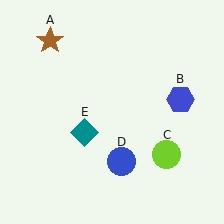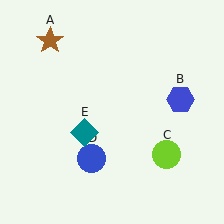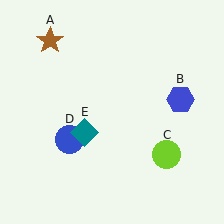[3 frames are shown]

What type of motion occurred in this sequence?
The blue circle (object D) rotated clockwise around the center of the scene.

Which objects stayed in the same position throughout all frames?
Brown star (object A) and blue hexagon (object B) and lime circle (object C) and teal diamond (object E) remained stationary.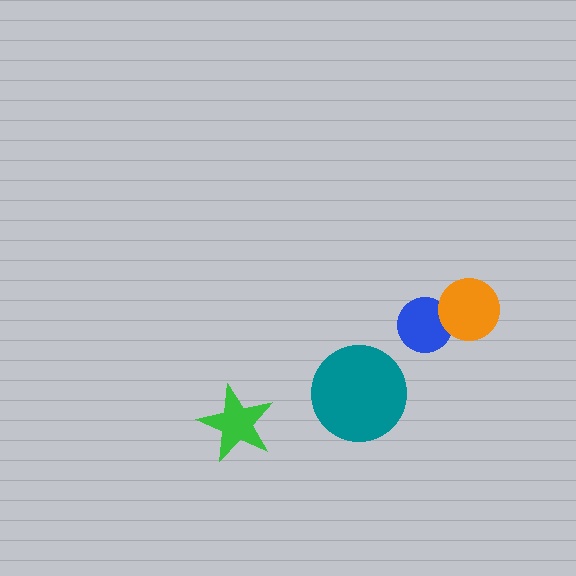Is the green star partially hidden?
No, no other shape covers it.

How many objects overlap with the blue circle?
1 object overlaps with the blue circle.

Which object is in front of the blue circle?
The orange circle is in front of the blue circle.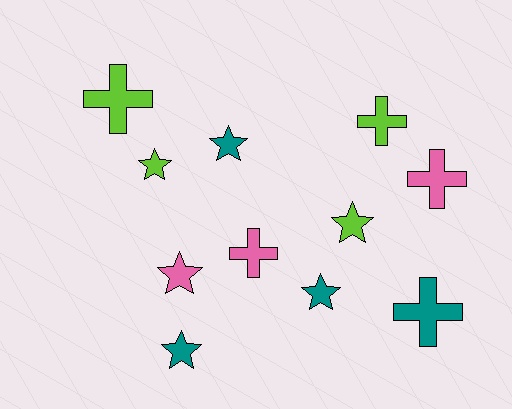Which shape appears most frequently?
Star, with 6 objects.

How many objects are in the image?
There are 11 objects.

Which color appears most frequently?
Teal, with 4 objects.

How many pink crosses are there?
There are 2 pink crosses.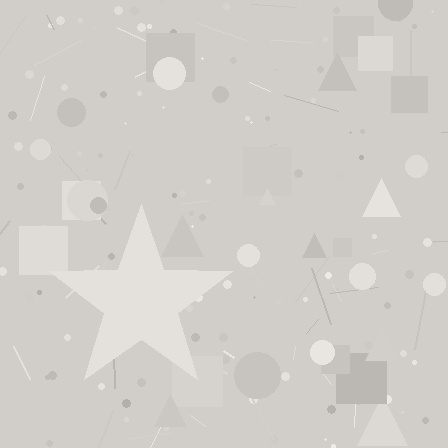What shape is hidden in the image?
A star is hidden in the image.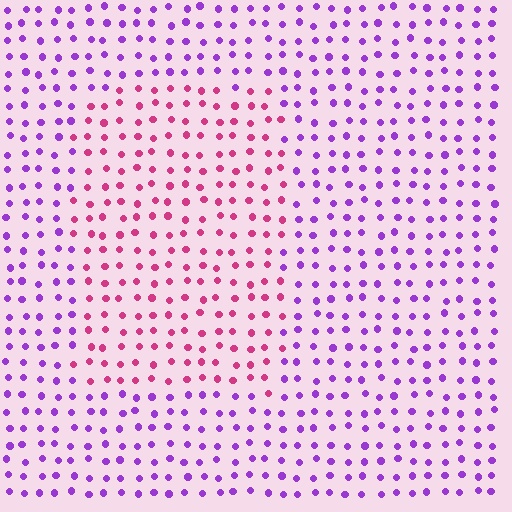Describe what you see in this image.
The image is filled with small purple elements in a uniform arrangement. A rectangle-shaped region is visible where the elements are tinted to a slightly different hue, forming a subtle color boundary.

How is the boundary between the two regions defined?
The boundary is defined purely by a slight shift in hue (about 52 degrees). Spacing, size, and orientation are identical on both sides.